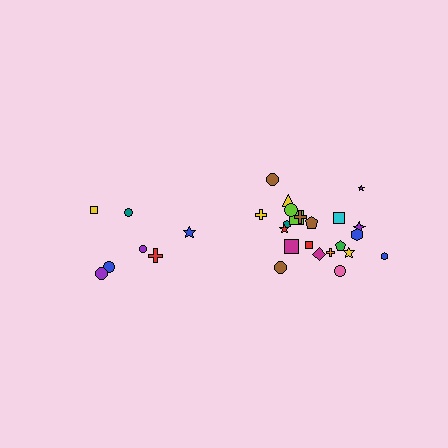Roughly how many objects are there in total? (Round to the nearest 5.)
Roughly 30 objects in total.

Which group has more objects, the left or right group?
The right group.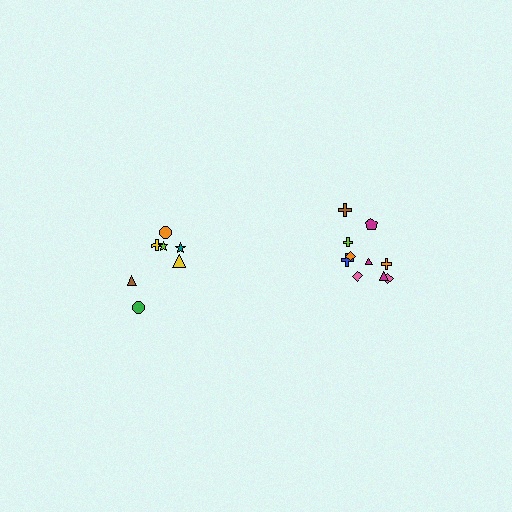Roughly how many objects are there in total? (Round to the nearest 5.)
Roughly 15 objects in total.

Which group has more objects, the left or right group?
The right group.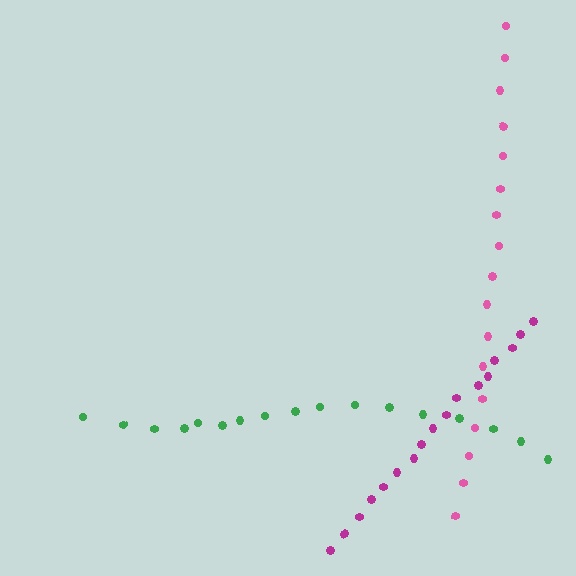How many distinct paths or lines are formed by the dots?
There are 3 distinct paths.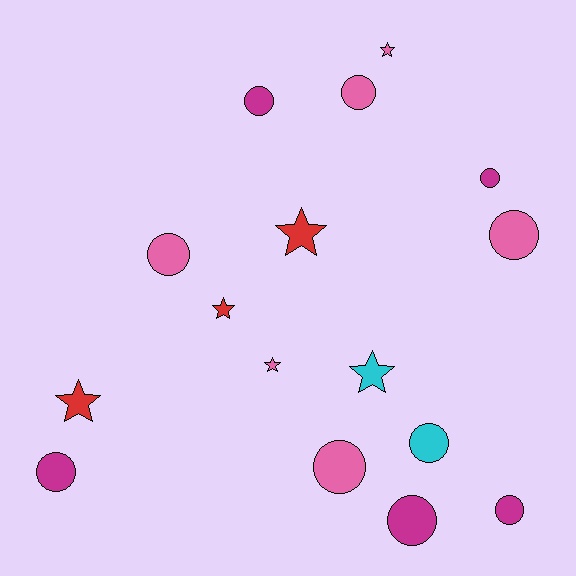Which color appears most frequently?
Pink, with 6 objects.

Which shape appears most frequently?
Circle, with 10 objects.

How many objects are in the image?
There are 16 objects.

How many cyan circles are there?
There is 1 cyan circle.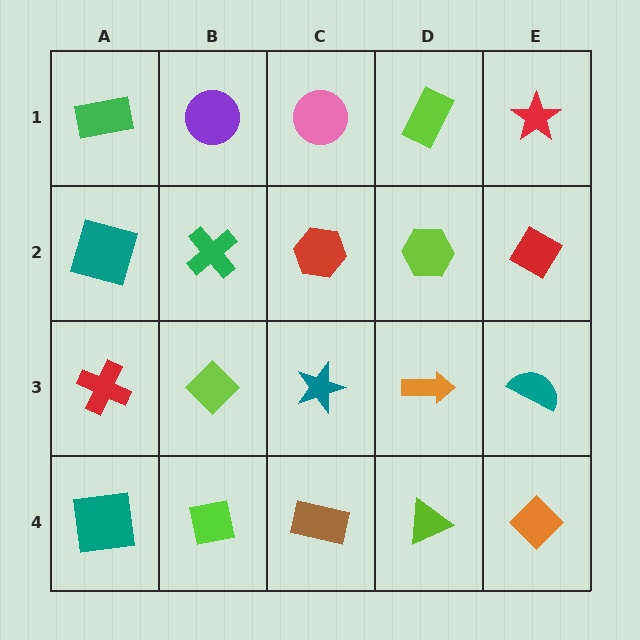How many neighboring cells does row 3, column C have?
4.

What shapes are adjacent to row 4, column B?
A lime diamond (row 3, column B), a teal square (row 4, column A), a brown rectangle (row 4, column C).